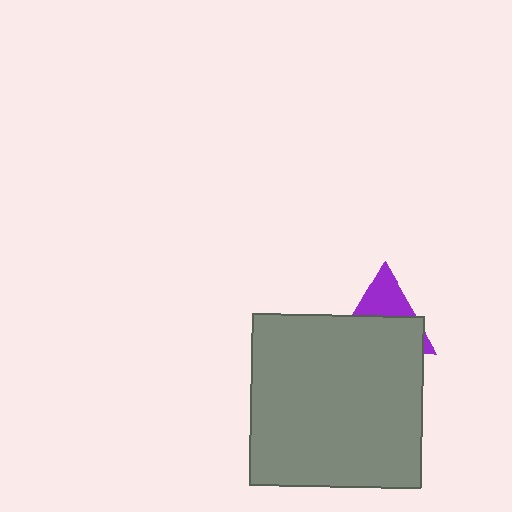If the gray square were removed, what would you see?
You would see the complete purple triangle.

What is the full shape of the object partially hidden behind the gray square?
The partially hidden object is a purple triangle.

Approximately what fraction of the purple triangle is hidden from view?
Roughly 61% of the purple triangle is hidden behind the gray square.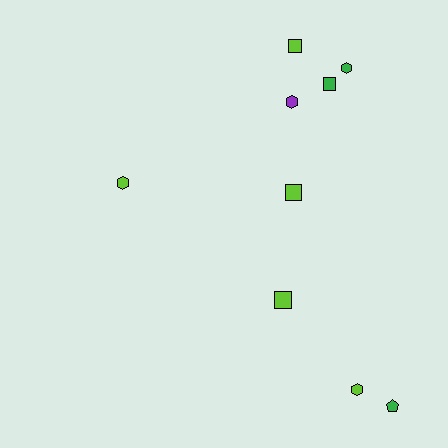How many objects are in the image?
There are 9 objects.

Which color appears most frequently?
Lime, with 5 objects.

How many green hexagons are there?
There is 1 green hexagon.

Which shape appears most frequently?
Square, with 4 objects.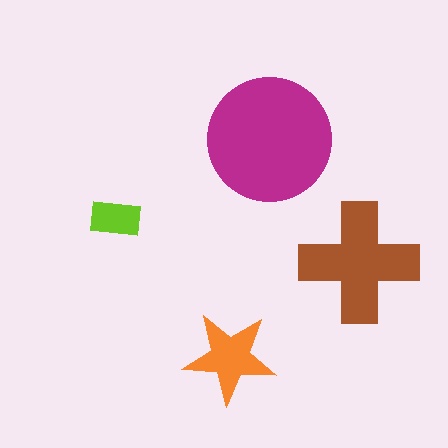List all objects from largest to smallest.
The magenta circle, the brown cross, the orange star, the lime rectangle.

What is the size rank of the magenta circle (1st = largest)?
1st.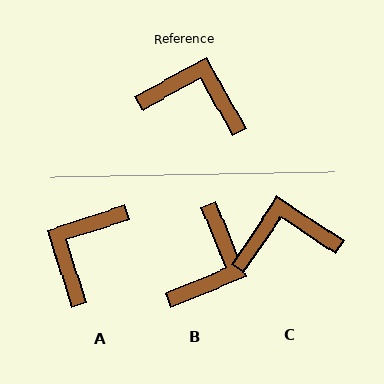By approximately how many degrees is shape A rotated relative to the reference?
Approximately 79 degrees counter-clockwise.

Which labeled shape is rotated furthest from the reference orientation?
B, about 97 degrees away.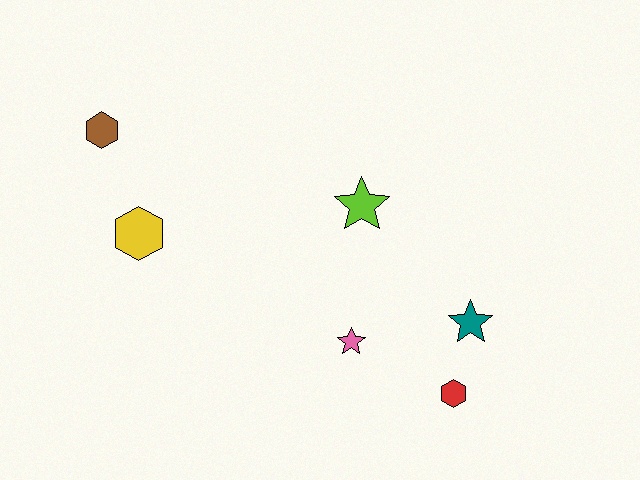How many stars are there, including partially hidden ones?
There are 3 stars.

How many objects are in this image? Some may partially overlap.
There are 6 objects.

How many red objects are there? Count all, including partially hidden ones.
There is 1 red object.